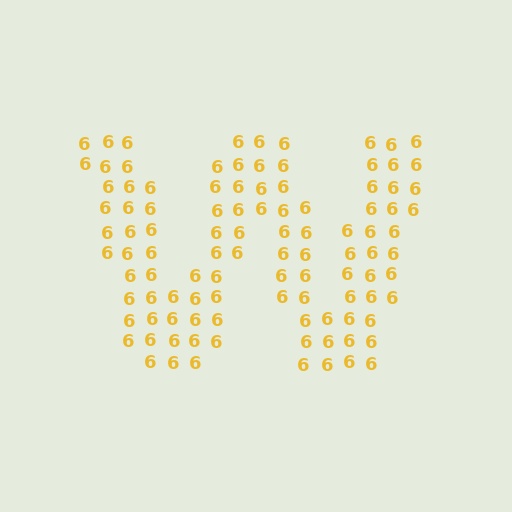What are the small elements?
The small elements are digit 6's.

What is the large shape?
The large shape is the letter W.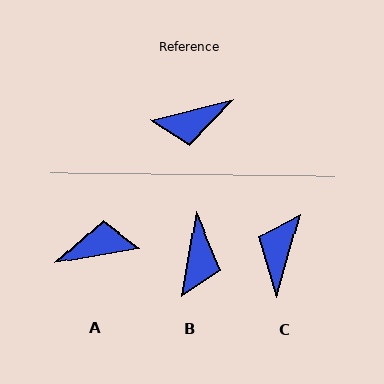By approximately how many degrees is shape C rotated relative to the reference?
Approximately 120 degrees clockwise.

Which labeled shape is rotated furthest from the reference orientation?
A, about 175 degrees away.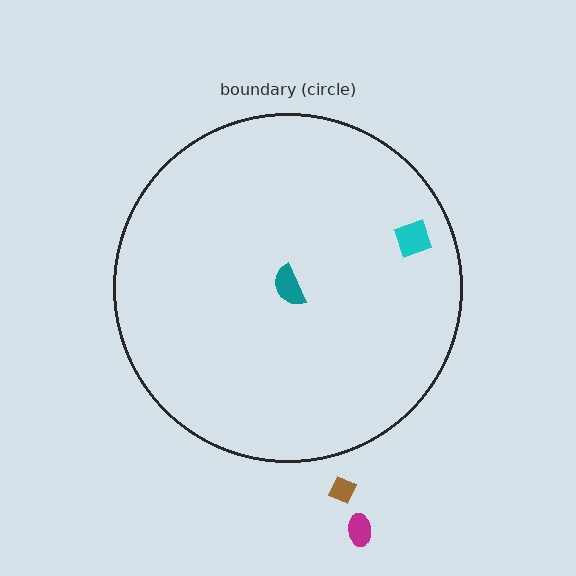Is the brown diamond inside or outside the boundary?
Outside.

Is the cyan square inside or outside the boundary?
Inside.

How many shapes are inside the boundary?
2 inside, 2 outside.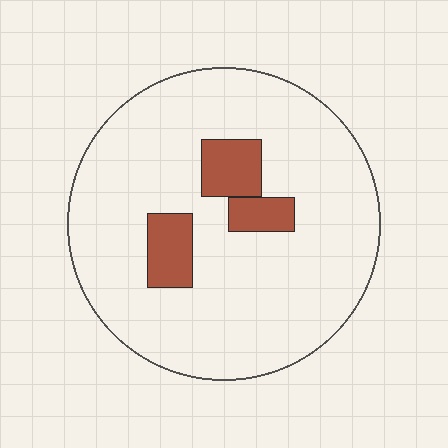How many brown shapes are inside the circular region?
3.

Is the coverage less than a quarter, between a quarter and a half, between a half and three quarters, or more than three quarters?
Less than a quarter.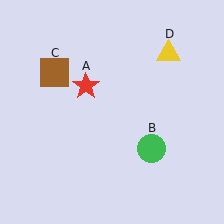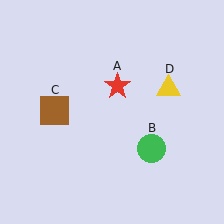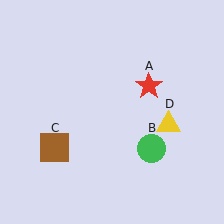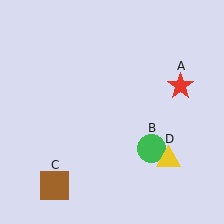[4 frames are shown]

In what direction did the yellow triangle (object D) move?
The yellow triangle (object D) moved down.